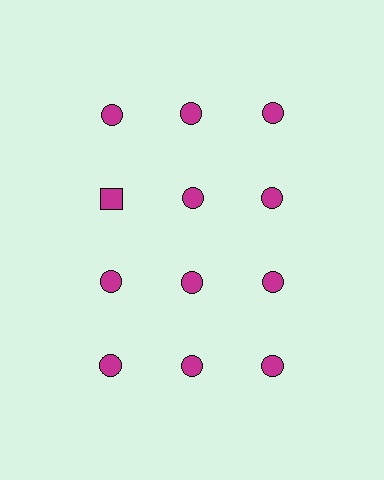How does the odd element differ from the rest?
It has a different shape: square instead of circle.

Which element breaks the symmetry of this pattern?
The magenta square in the second row, leftmost column breaks the symmetry. All other shapes are magenta circles.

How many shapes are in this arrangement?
There are 12 shapes arranged in a grid pattern.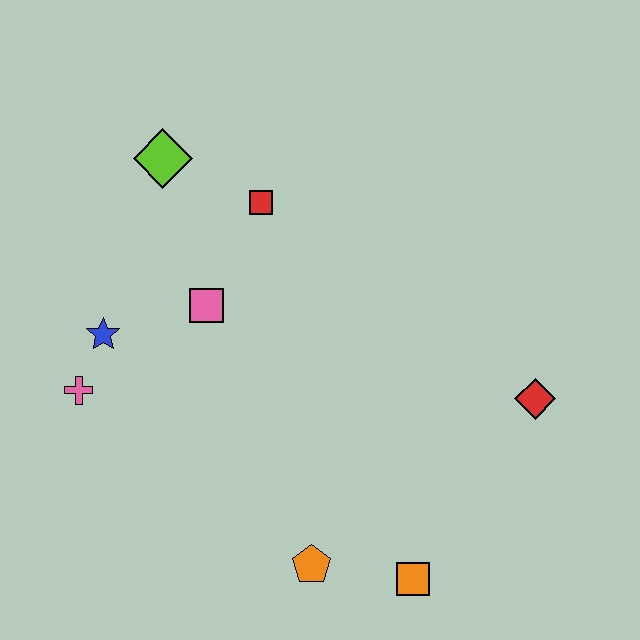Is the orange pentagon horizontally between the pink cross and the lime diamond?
No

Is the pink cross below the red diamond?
No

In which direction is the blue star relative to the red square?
The blue star is to the left of the red square.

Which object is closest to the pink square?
The blue star is closest to the pink square.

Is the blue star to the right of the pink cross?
Yes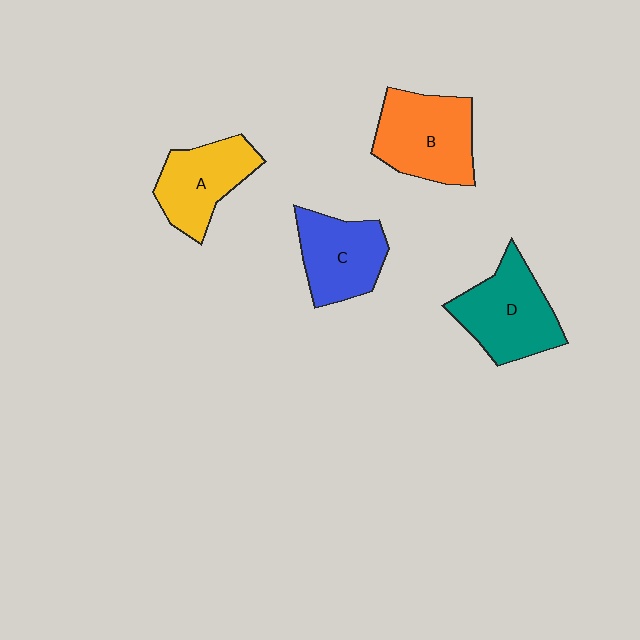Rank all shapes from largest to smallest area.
From largest to smallest: B (orange), D (teal), A (yellow), C (blue).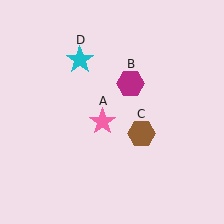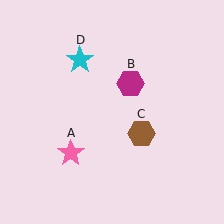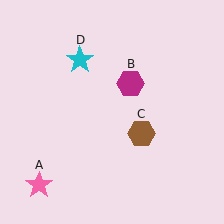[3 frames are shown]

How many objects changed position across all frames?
1 object changed position: pink star (object A).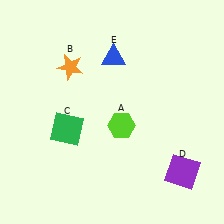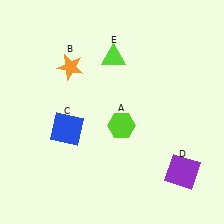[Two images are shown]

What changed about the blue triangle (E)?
In Image 1, E is blue. In Image 2, it changed to lime.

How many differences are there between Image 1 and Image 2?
There are 2 differences between the two images.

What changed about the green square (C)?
In Image 1, C is green. In Image 2, it changed to blue.